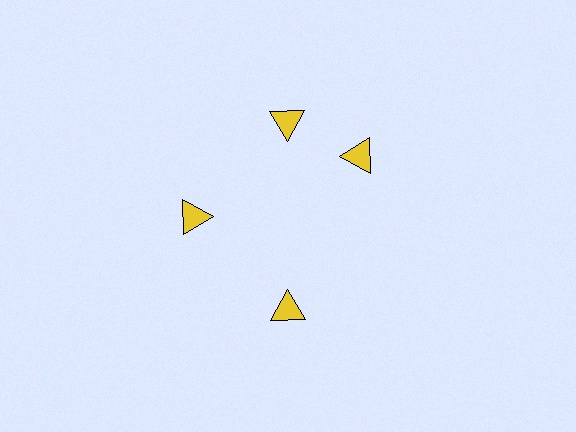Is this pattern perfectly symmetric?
No. The 4 yellow triangles are arranged in a ring, but one element near the 3 o'clock position is rotated out of alignment along the ring, breaking the 4-fold rotational symmetry.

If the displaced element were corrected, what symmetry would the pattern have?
It would have 4-fold rotational symmetry — the pattern would map onto itself every 90 degrees.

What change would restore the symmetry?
The symmetry would be restored by rotating it back into even spacing with its neighbors so that all 4 triangles sit at equal angles and equal distance from the center.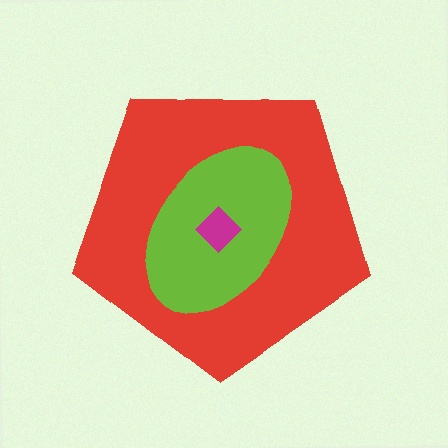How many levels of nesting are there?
3.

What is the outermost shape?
The red pentagon.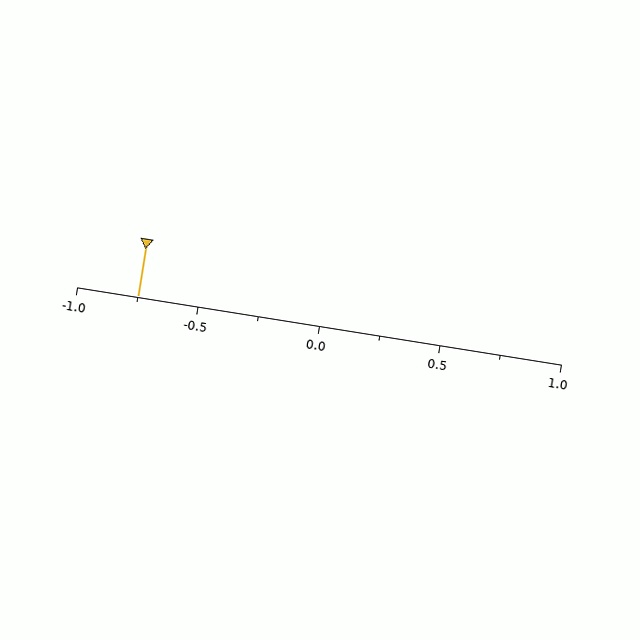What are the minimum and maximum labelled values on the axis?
The axis runs from -1.0 to 1.0.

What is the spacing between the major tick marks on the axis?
The major ticks are spaced 0.5 apart.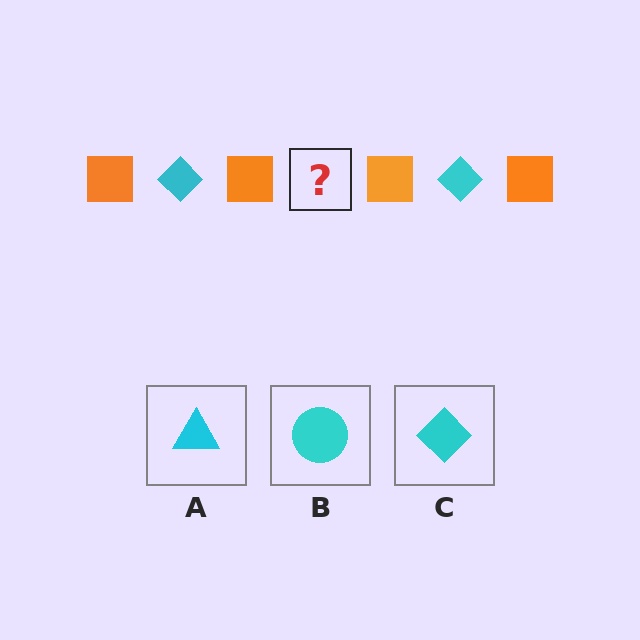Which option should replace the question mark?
Option C.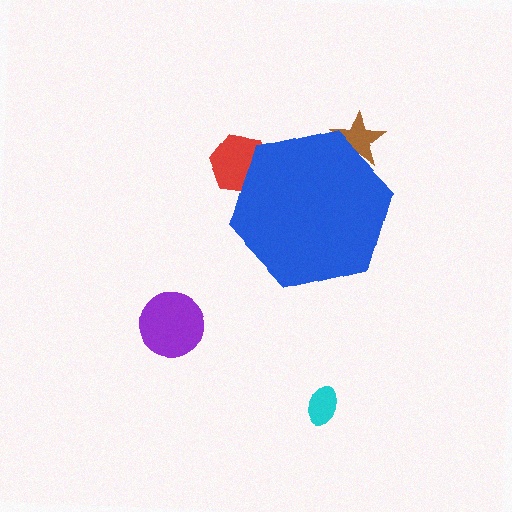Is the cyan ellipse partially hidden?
No, the cyan ellipse is fully visible.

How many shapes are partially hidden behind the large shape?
2 shapes are partially hidden.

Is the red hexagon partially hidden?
Yes, the red hexagon is partially hidden behind the blue hexagon.